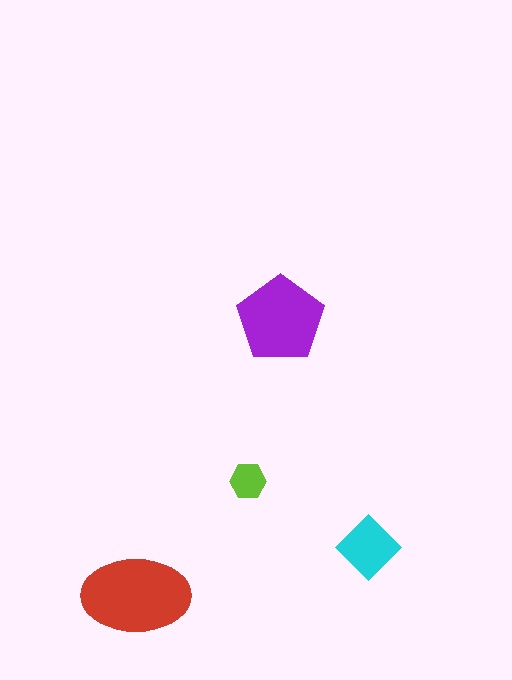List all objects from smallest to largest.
The lime hexagon, the cyan diamond, the purple pentagon, the red ellipse.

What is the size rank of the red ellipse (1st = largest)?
1st.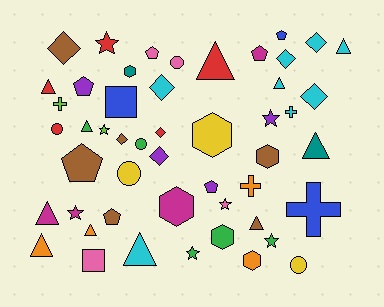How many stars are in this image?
There are 7 stars.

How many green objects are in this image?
There are 5 green objects.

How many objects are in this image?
There are 50 objects.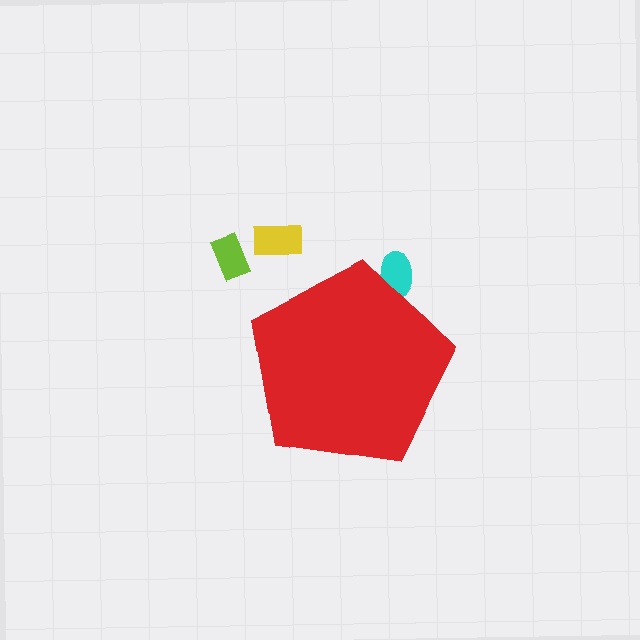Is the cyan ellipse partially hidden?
Yes, the cyan ellipse is partially hidden behind the red pentagon.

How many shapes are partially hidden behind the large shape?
1 shape is partially hidden.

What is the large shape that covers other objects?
A red pentagon.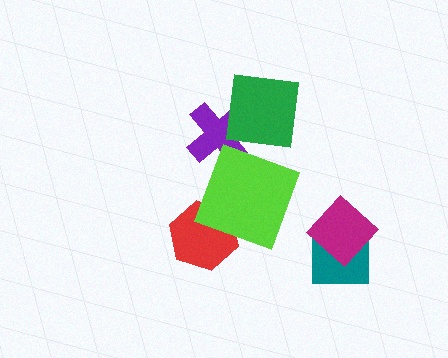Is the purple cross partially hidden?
Yes, it is partially covered by another shape.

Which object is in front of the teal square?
The magenta diamond is in front of the teal square.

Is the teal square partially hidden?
Yes, it is partially covered by another shape.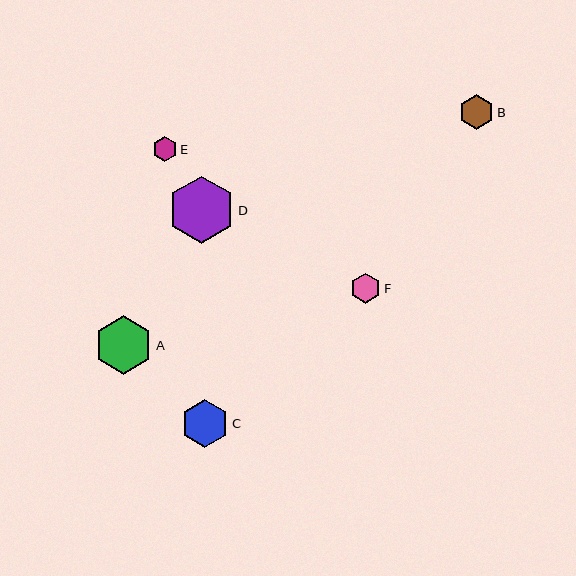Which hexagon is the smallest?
Hexagon E is the smallest with a size of approximately 25 pixels.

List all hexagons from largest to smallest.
From largest to smallest: D, A, C, B, F, E.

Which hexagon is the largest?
Hexagon D is the largest with a size of approximately 67 pixels.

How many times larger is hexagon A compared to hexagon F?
Hexagon A is approximately 2.0 times the size of hexagon F.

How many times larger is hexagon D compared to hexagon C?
Hexagon D is approximately 1.4 times the size of hexagon C.